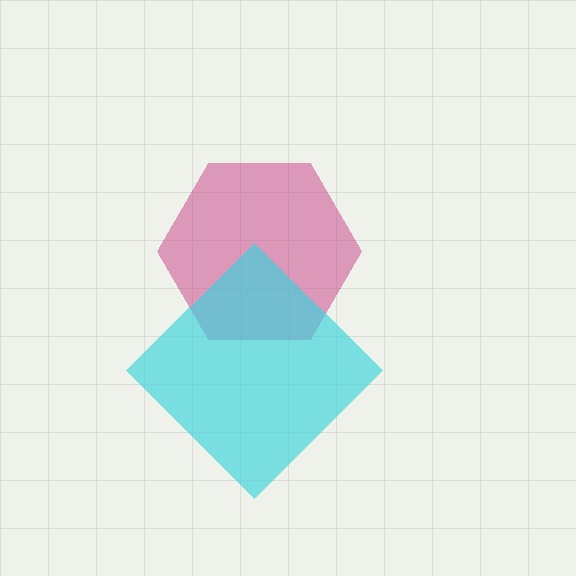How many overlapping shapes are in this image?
There are 2 overlapping shapes in the image.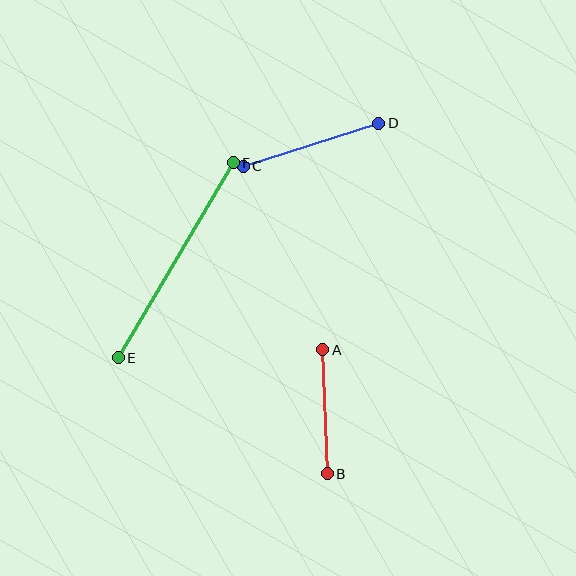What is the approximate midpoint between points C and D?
The midpoint is at approximately (311, 145) pixels.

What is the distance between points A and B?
The distance is approximately 124 pixels.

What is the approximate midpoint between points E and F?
The midpoint is at approximately (176, 260) pixels.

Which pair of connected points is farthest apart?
Points E and F are farthest apart.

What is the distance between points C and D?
The distance is approximately 142 pixels.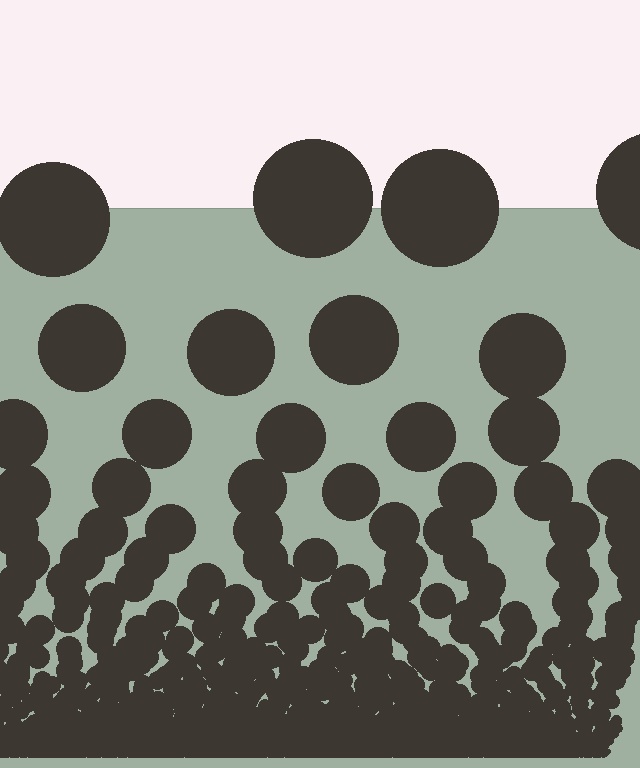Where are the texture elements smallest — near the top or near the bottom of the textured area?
Near the bottom.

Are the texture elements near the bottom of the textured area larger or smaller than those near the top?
Smaller. The gradient is inverted — elements near the bottom are smaller and denser.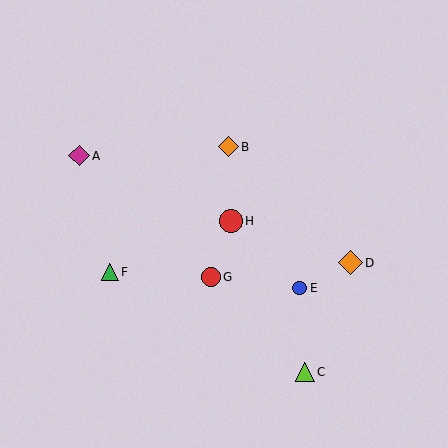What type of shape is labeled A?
Shape A is a magenta diamond.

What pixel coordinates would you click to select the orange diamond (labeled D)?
Click at (351, 263) to select the orange diamond D.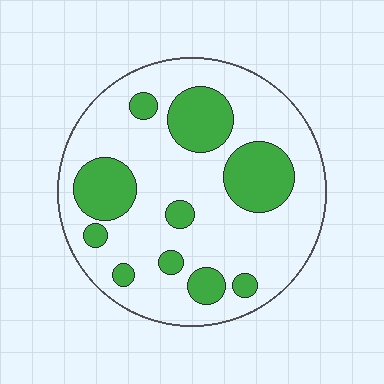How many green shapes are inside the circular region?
10.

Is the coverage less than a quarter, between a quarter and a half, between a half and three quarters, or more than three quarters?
Between a quarter and a half.